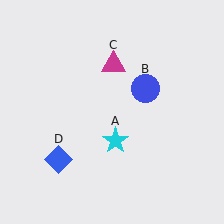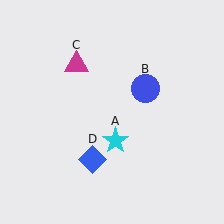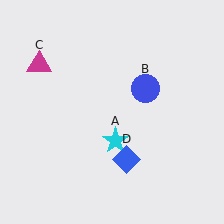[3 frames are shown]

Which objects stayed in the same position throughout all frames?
Cyan star (object A) and blue circle (object B) remained stationary.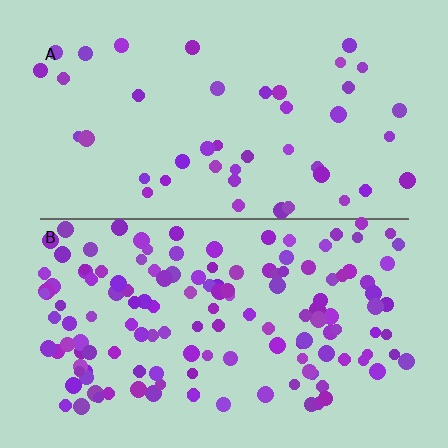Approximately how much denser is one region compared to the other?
Approximately 3.1× — region B over region A.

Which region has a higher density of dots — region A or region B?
B (the bottom).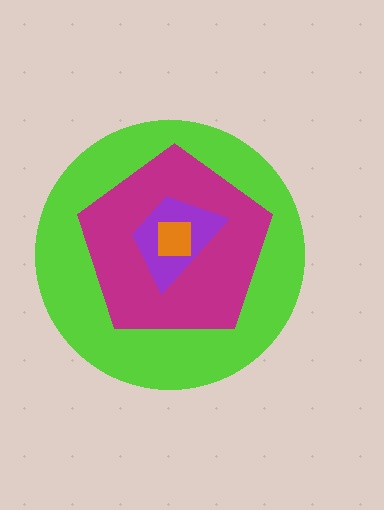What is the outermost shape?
The lime circle.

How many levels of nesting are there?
4.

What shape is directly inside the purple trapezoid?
The orange square.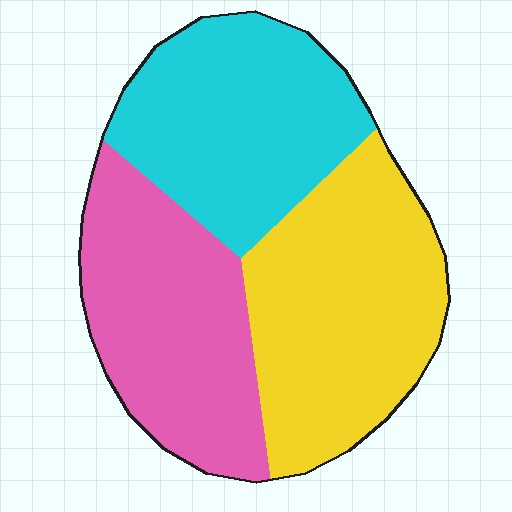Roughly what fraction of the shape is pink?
Pink takes up between a quarter and a half of the shape.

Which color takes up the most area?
Yellow, at roughly 35%.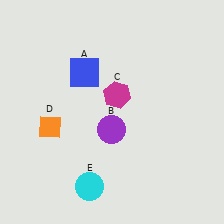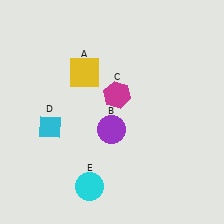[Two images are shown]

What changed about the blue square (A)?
In Image 1, A is blue. In Image 2, it changed to yellow.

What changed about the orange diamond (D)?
In Image 1, D is orange. In Image 2, it changed to cyan.